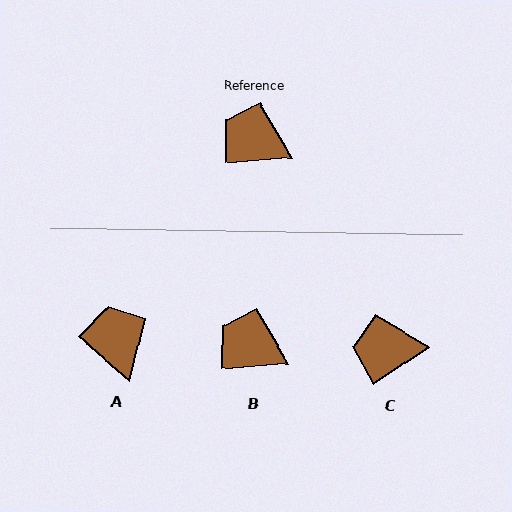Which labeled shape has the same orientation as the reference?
B.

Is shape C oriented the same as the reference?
No, it is off by about 29 degrees.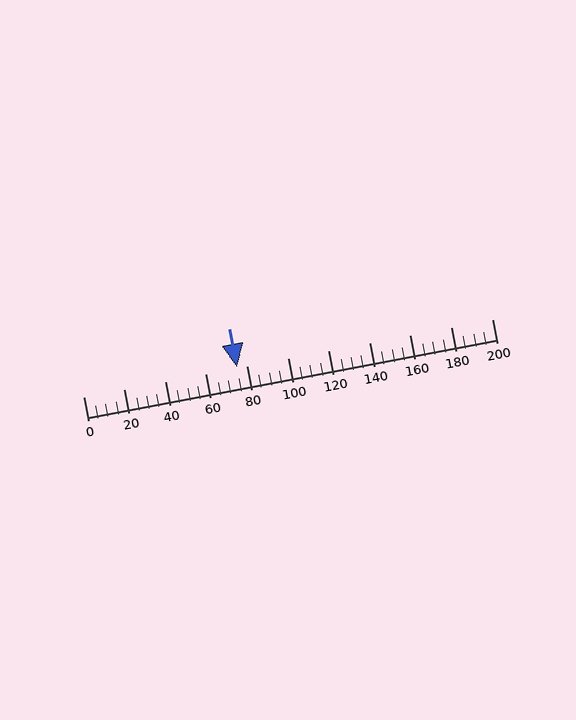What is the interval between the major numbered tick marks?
The major tick marks are spaced 20 units apart.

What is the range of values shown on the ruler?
The ruler shows values from 0 to 200.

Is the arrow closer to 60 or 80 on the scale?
The arrow is closer to 80.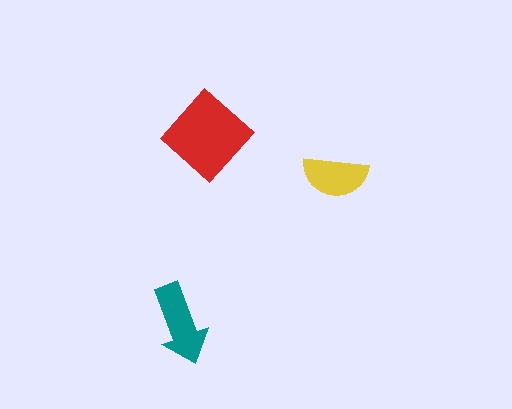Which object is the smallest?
The yellow semicircle.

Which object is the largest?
The red diamond.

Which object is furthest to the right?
The yellow semicircle is rightmost.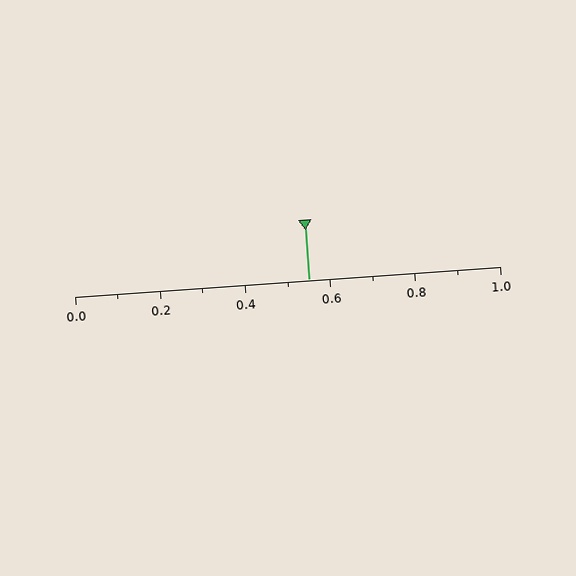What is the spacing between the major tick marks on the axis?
The major ticks are spaced 0.2 apart.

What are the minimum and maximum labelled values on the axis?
The axis runs from 0.0 to 1.0.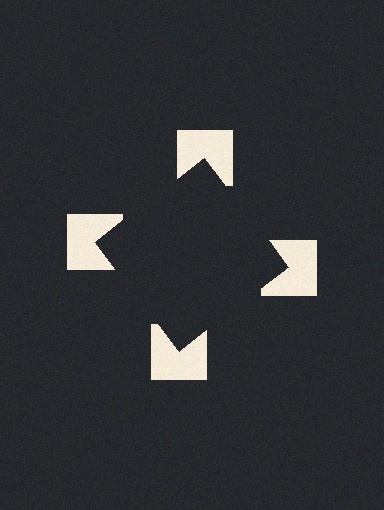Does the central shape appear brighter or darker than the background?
It typically appears slightly darker than the background, even though no actual brightness change is drawn.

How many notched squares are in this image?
There are 4 — one at each vertex of the illusory square.